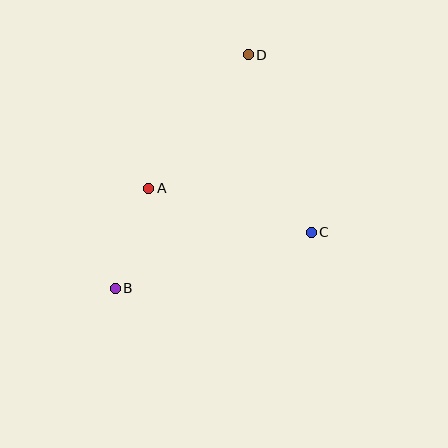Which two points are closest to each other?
Points A and B are closest to each other.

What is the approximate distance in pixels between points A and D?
The distance between A and D is approximately 167 pixels.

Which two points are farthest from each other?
Points B and D are farthest from each other.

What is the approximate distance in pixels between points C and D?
The distance between C and D is approximately 188 pixels.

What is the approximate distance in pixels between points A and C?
The distance between A and C is approximately 168 pixels.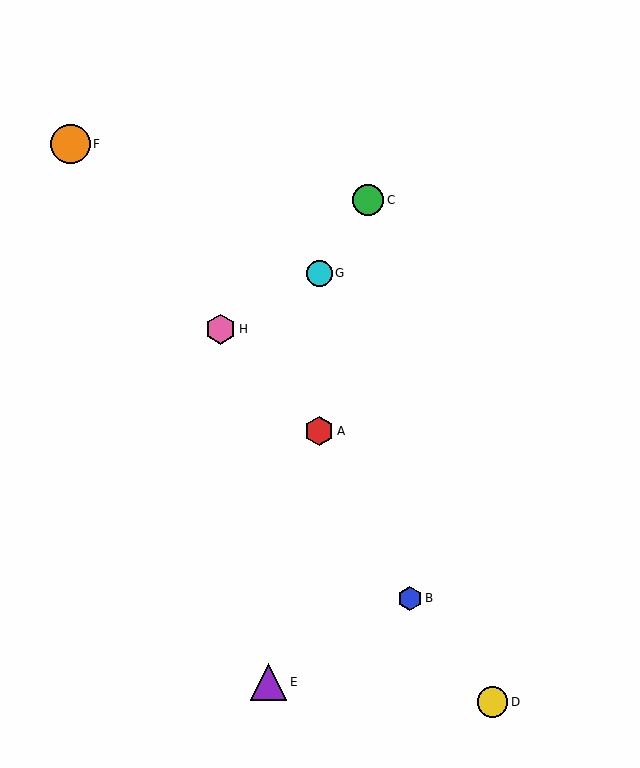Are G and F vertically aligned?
No, G is at x≈319 and F is at x≈70.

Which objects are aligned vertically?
Objects A, G are aligned vertically.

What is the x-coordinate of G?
Object G is at x≈319.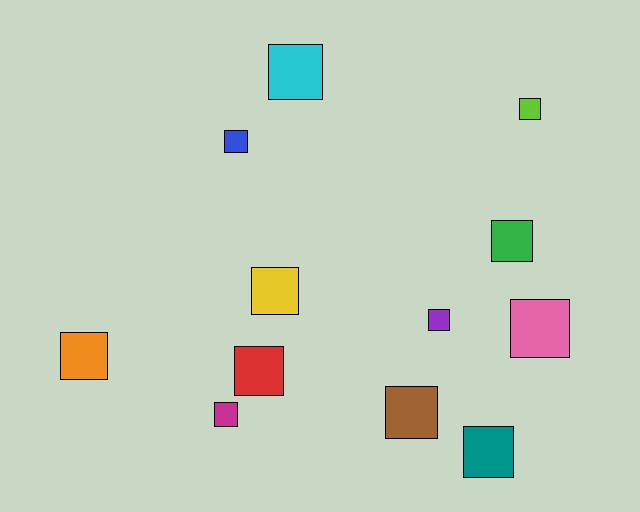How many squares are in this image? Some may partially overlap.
There are 12 squares.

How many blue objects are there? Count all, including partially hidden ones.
There is 1 blue object.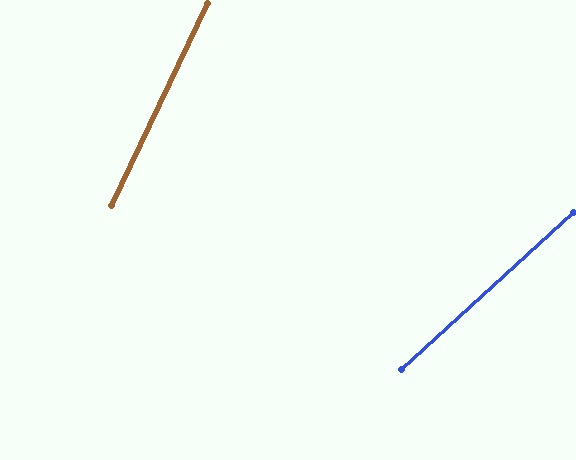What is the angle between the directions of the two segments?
Approximately 22 degrees.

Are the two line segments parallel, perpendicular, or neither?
Neither parallel nor perpendicular — they differ by about 22°.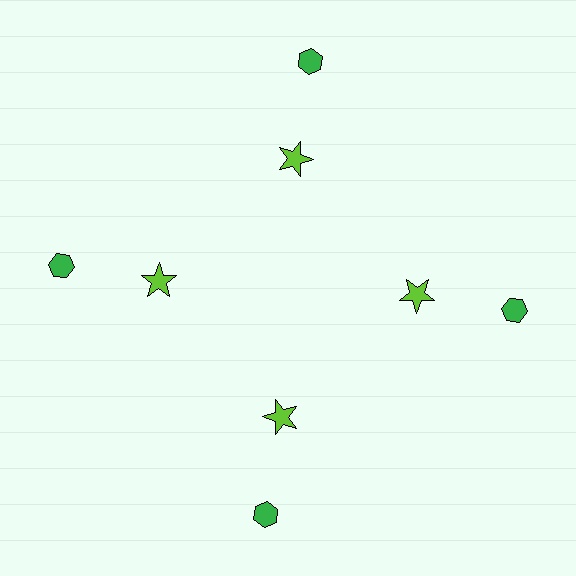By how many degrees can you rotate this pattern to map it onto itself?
The pattern maps onto itself every 90 degrees of rotation.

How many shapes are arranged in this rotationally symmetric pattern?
There are 8 shapes, arranged in 4 groups of 2.